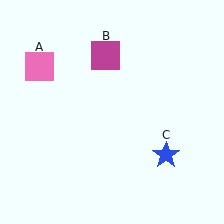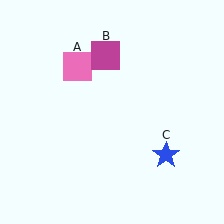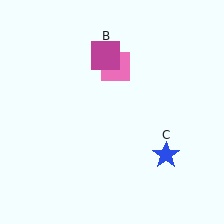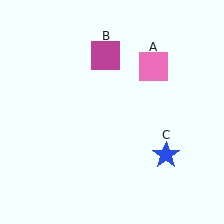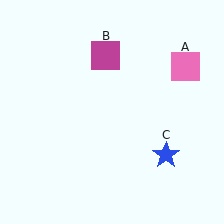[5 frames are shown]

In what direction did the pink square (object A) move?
The pink square (object A) moved right.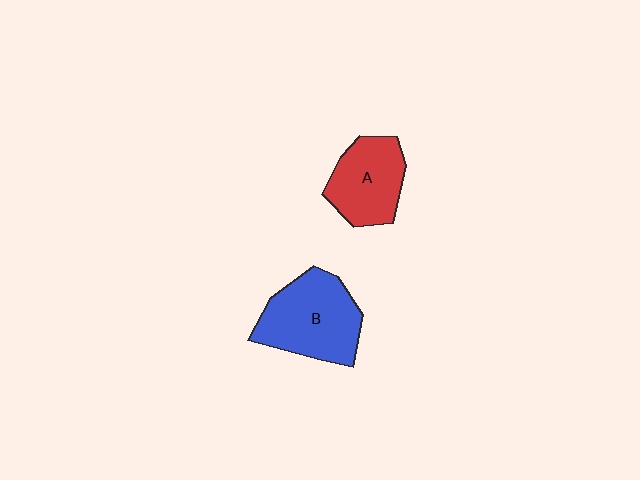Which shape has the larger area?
Shape B (blue).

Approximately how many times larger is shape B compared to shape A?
Approximately 1.3 times.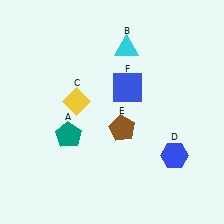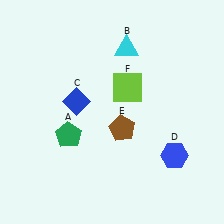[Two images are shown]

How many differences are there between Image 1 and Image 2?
There are 3 differences between the two images.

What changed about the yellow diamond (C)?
In Image 1, C is yellow. In Image 2, it changed to blue.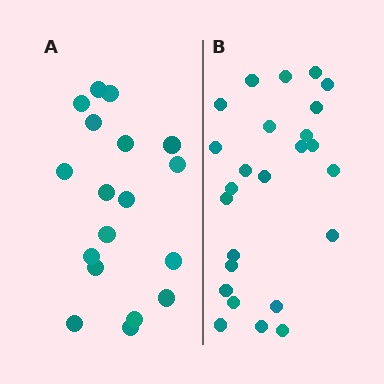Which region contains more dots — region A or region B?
Region B (the right region) has more dots.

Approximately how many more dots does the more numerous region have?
Region B has roughly 8 or so more dots than region A.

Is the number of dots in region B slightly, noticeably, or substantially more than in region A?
Region B has noticeably more, but not dramatically so. The ratio is roughly 1.4 to 1.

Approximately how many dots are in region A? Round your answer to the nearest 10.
About 20 dots. (The exact count is 18, which rounds to 20.)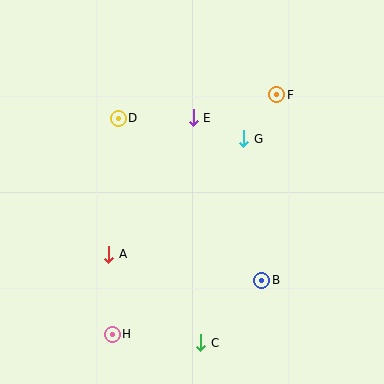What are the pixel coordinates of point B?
Point B is at (262, 280).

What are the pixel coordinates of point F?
Point F is at (277, 95).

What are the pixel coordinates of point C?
Point C is at (201, 343).